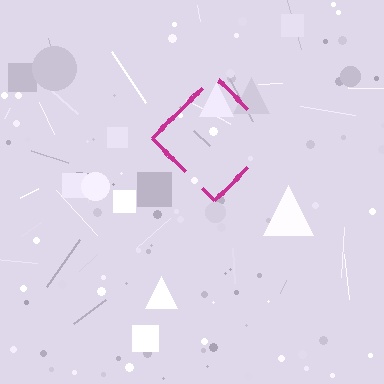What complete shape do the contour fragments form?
The contour fragments form a diamond.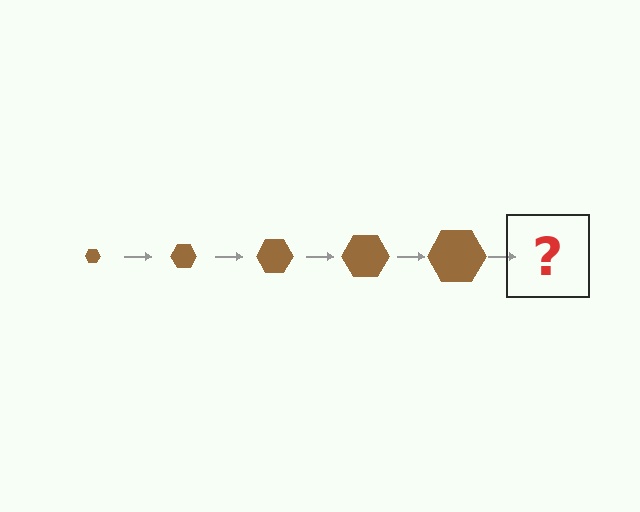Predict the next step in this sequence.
The next step is a brown hexagon, larger than the previous one.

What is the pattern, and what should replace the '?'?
The pattern is that the hexagon gets progressively larger each step. The '?' should be a brown hexagon, larger than the previous one.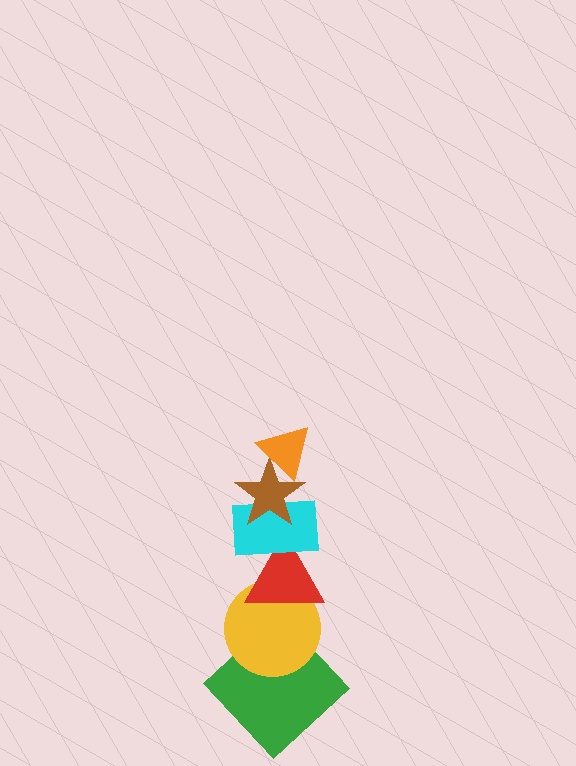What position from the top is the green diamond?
The green diamond is 6th from the top.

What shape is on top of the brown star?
The orange triangle is on top of the brown star.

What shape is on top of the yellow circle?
The red triangle is on top of the yellow circle.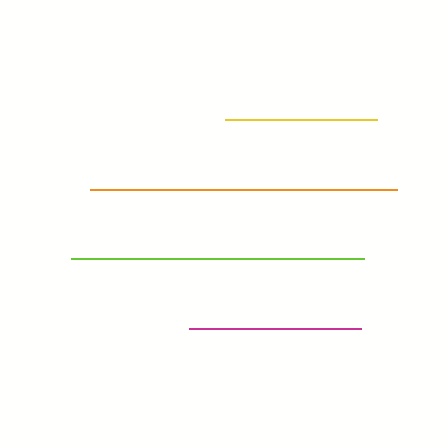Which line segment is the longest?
The orange line is the longest at approximately 306 pixels.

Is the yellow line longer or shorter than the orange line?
The orange line is longer than the yellow line.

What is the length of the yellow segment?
The yellow segment is approximately 151 pixels long.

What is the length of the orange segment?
The orange segment is approximately 306 pixels long.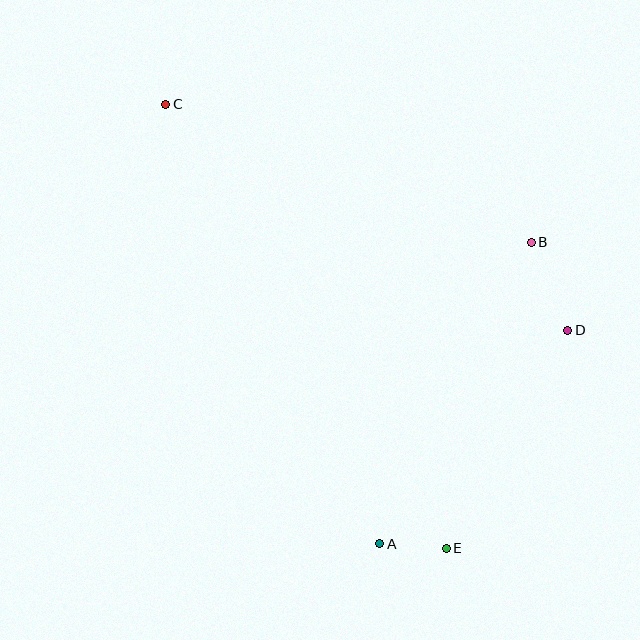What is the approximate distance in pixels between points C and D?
The distance between C and D is approximately 461 pixels.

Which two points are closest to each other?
Points A and E are closest to each other.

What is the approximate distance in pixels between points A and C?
The distance between A and C is approximately 489 pixels.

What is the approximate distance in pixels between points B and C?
The distance between B and C is approximately 391 pixels.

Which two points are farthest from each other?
Points C and E are farthest from each other.